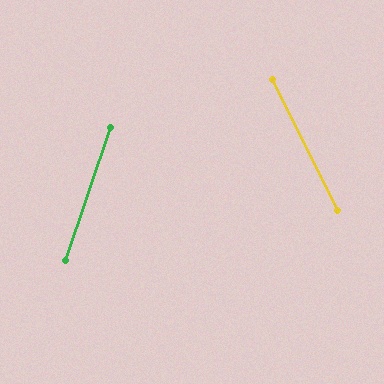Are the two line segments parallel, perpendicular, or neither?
Neither parallel nor perpendicular — they differ by about 45°.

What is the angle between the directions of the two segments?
Approximately 45 degrees.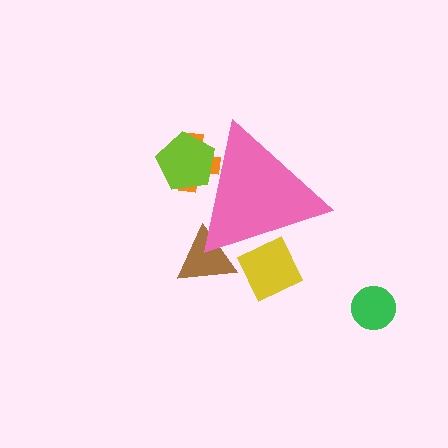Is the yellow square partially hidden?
Yes, the yellow square is partially hidden behind the pink triangle.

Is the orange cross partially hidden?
Yes, the orange cross is partially hidden behind the pink triangle.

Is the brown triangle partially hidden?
Yes, the brown triangle is partially hidden behind the pink triangle.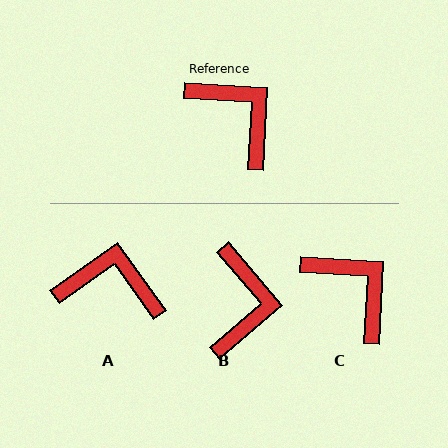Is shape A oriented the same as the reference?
No, it is off by about 38 degrees.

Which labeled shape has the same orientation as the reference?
C.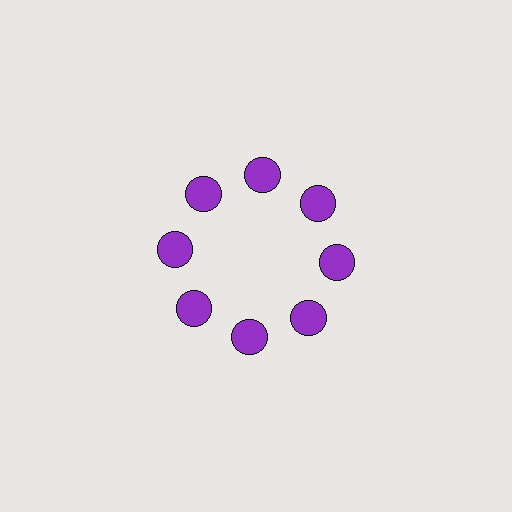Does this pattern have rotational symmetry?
Yes, this pattern has 8-fold rotational symmetry. It looks the same after rotating 45 degrees around the center.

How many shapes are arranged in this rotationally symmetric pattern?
There are 8 shapes, arranged in 8 groups of 1.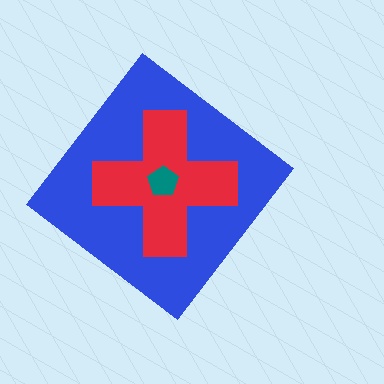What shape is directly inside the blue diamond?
The red cross.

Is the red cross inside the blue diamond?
Yes.